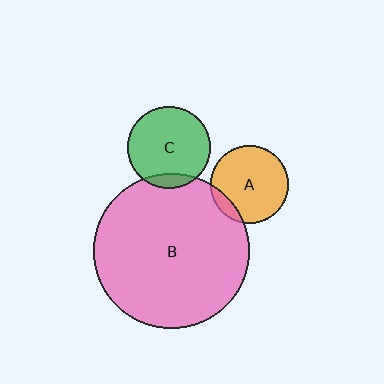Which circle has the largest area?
Circle B (pink).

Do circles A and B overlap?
Yes.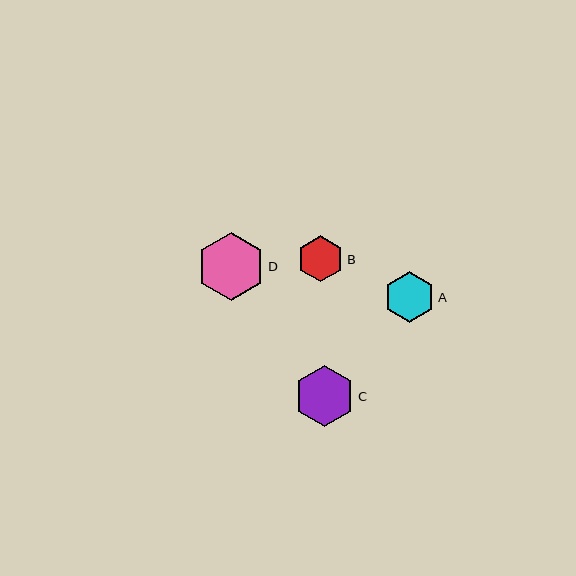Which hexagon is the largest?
Hexagon D is the largest with a size of approximately 68 pixels.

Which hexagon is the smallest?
Hexagon B is the smallest with a size of approximately 46 pixels.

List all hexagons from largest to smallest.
From largest to smallest: D, C, A, B.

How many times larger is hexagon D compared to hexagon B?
Hexagon D is approximately 1.5 times the size of hexagon B.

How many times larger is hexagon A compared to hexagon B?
Hexagon A is approximately 1.1 times the size of hexagon B.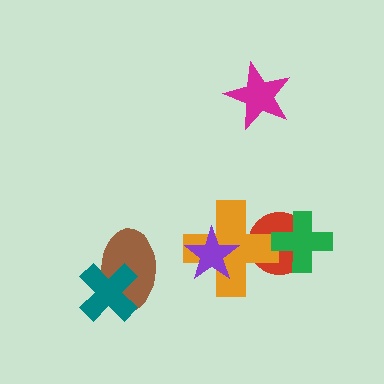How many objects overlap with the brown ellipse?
1 object overlaps with the brown ellipse.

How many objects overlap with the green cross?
1 object overlaps with the green cross.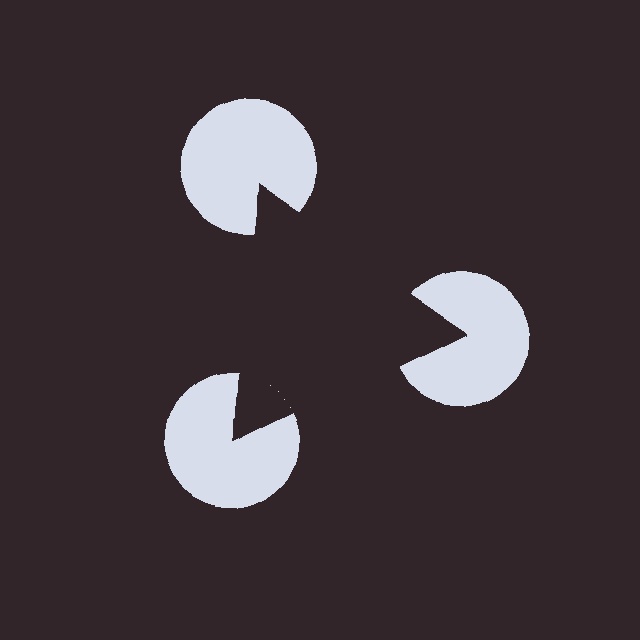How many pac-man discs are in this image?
There are 3 — one at each vertex of the illusory triangle.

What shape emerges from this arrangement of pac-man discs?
An illusory triangle — its edges are inferred from the aligned wedge cuts in the pac-man discs, not physically drawn.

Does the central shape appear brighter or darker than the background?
It typically appears slightly darker than the background, even though no actual brightness change is drawn.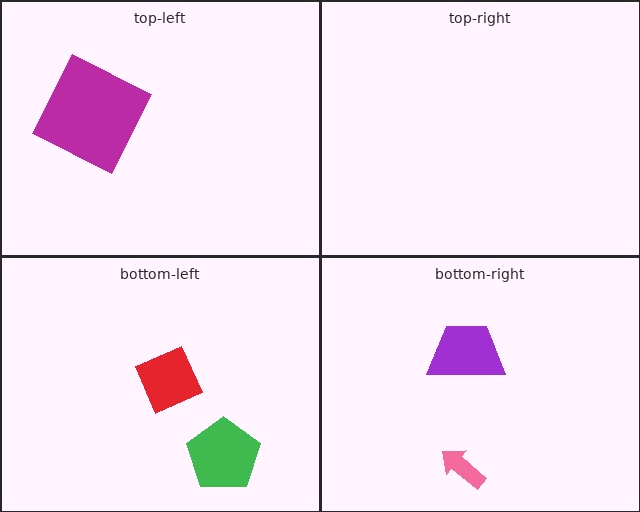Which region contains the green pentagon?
The bottom-left region.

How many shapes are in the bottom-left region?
2.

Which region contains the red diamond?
The bottom-left region.